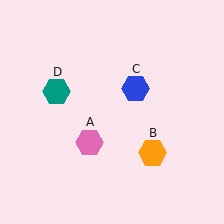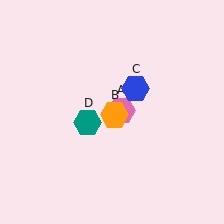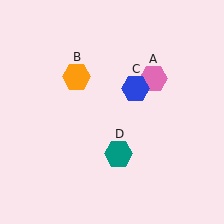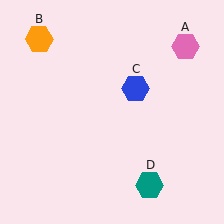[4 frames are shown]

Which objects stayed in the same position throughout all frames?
Blue hexagon (object C) remained stationary.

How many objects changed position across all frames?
3 objects changed position: pink hexagon (object A), orange hexagon (object B), teal hexagon (object D).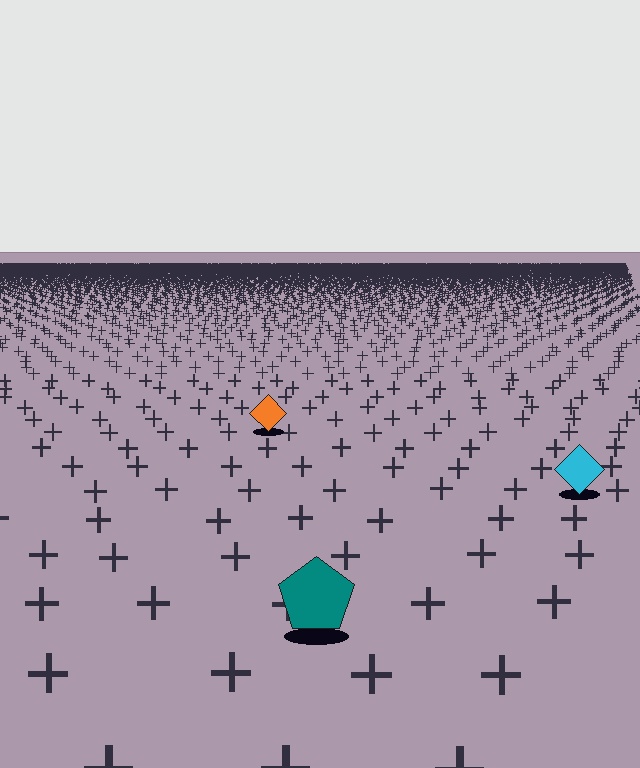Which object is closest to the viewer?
The teal pentagon is closest. The texture marks near it are larger and more spread out.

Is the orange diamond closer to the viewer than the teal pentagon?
No. The teal pentagon is closer — you can tell from the texture gradient: the ground texture is coarser near it.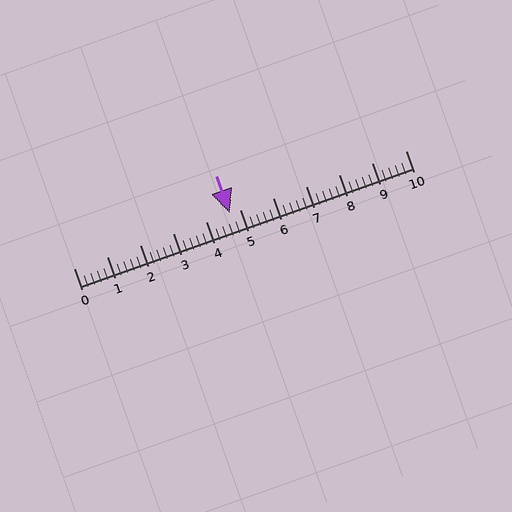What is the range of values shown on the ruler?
The ruler shows values from 0 to 10.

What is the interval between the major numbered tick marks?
The major tick marks are spaced 1 units apart.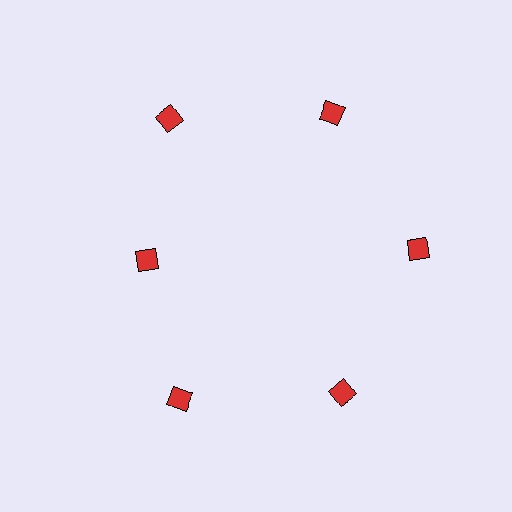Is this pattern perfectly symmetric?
No. The 6 red diamonds are arranged in a ring, but one element near the 9 o'clock position is pulled inward toward the center, breaking the 6-fold rotational symmetry.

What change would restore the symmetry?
The symmetry would be restored by moving it outward, back onto the ring so that all 6 diamonds sit at equal angles and equal distance from the center.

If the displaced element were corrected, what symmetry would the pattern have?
It would have 6-fold rotational symmetry — the pattern would map onto itself every 60 degrees.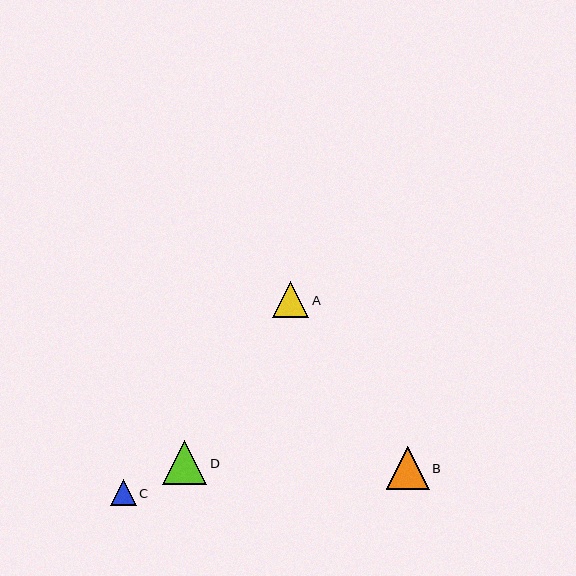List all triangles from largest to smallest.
From largest to smallest: D, B, A, C.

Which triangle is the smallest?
Triangle C is the smallest with a size of approximately 26 pixels.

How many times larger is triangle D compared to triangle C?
Triangle D is approximately 1.7 times the size of triangle C.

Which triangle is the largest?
Triangle D is the largest with a size of approximately 45 pixels.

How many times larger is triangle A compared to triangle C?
Triangle A is approximately 1.4 times the size of triangle C.